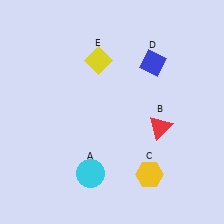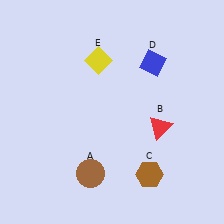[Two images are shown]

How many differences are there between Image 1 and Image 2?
There are 2 differences between the two images.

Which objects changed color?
A changed from cyan to brown. C changed from yellow to brown.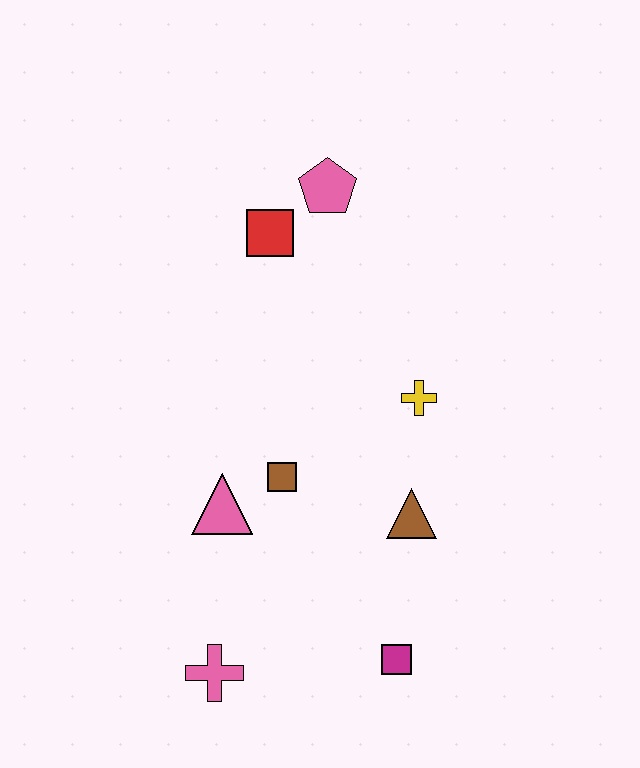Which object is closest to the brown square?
The pink triangle is closest to the brown square.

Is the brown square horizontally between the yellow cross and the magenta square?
No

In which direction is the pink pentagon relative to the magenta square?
The pink pentagon is above the magenta square.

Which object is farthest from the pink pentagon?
The pink cross is farthest from the pink pentagon.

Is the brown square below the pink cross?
No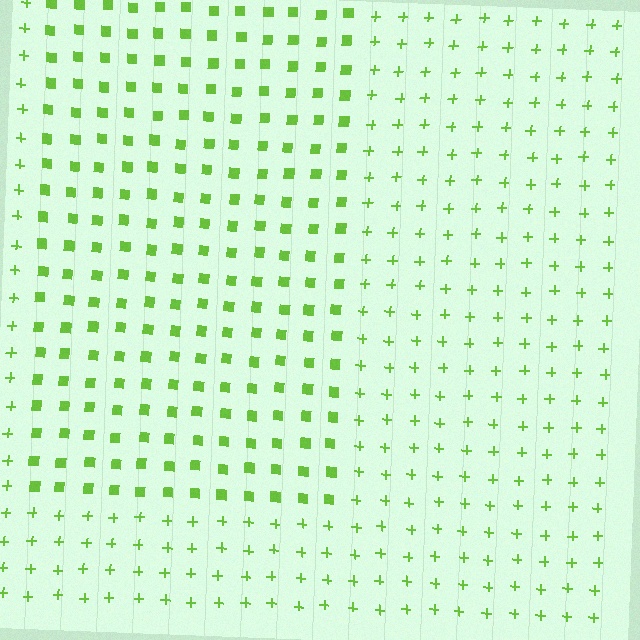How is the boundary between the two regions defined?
The boundary is defined by a change in element shape: squares inside vs. plus signs outside. All elements share the same color and spacing.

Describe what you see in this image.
The image is filled with small lime elements arranged in a uniform grid. A rectangle-shaped region contains squares, while the surrounding area contains plus signs. The boundary is defined purely by the change in element shape.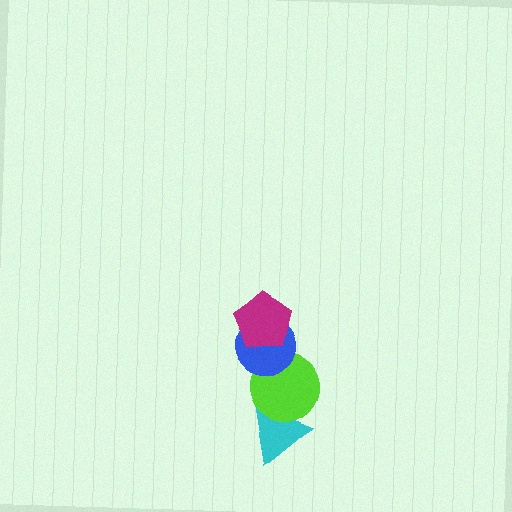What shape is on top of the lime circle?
The blue circle is on top of the lime circle.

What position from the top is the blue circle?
The blue circle is 2nd from the top.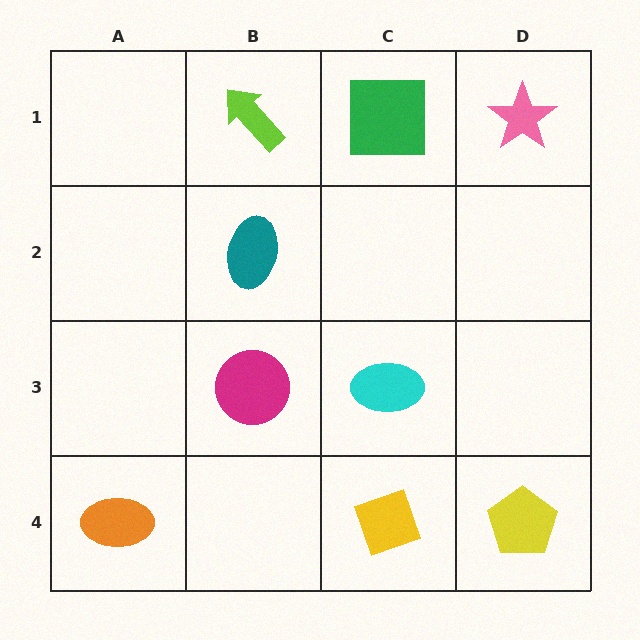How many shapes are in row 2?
1 shape.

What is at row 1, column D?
A pink star.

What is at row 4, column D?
A yellow pentagon.